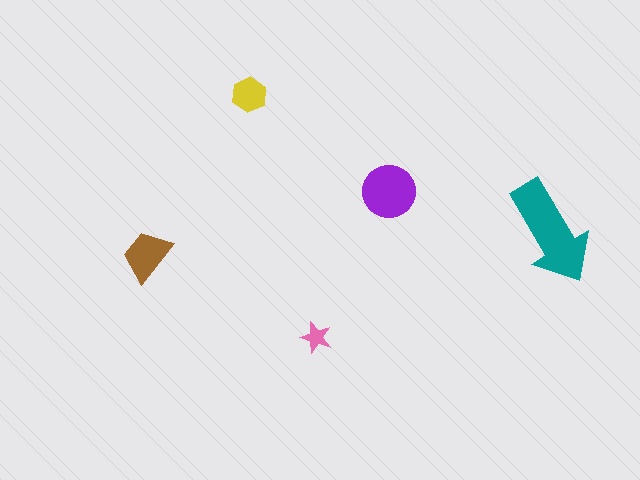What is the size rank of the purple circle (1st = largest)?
2nd.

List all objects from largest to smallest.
The teal arrow, the purple circle, the brown trapezoid, the yellow hexagon, the pink star.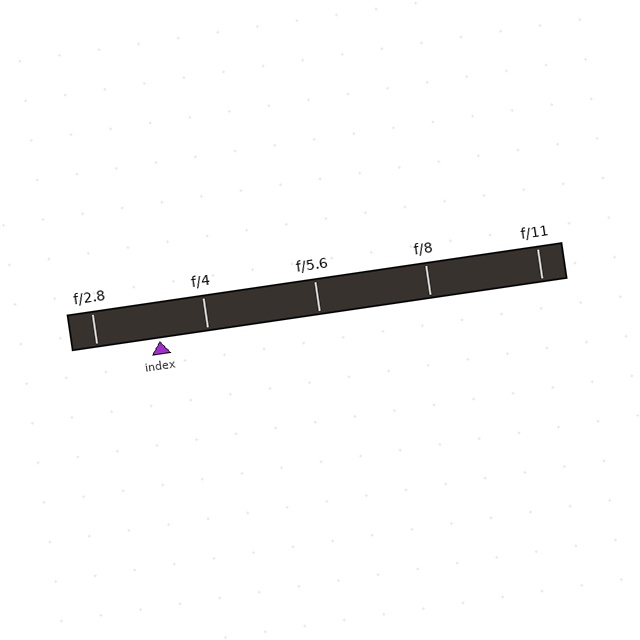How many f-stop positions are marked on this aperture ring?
There are 5 f-stop positions marked.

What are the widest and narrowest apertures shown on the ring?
The widest aperture shown is f/2.8 and the narrowest is f/11.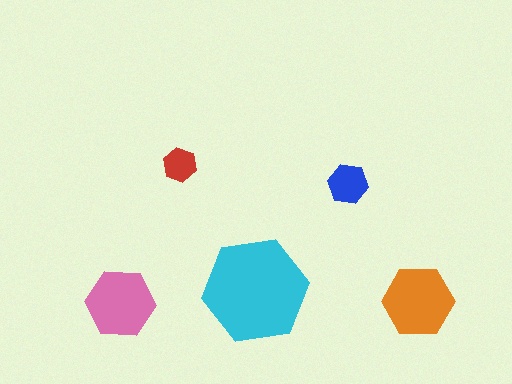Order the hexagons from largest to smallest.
the cyan one, the orange one, the pink one, the blue one, the red one.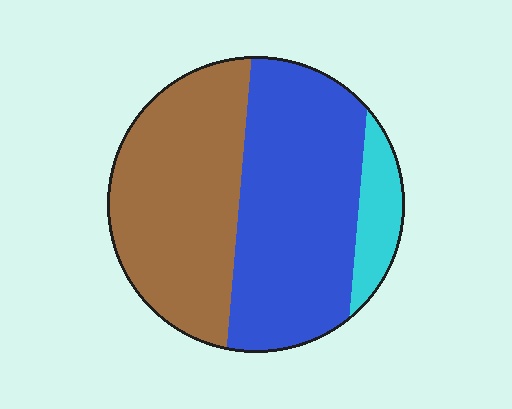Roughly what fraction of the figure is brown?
Brown covers 43% of the figure.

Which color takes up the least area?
Cyan, at roughly 10%.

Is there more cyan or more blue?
Blue.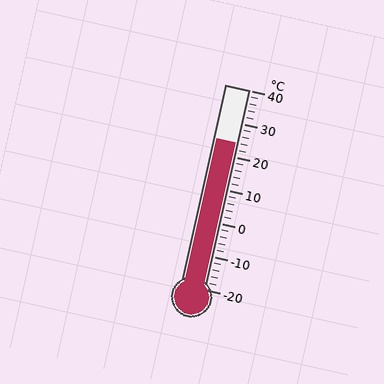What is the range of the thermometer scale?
The thermometer scale ranges from -20°C to 40°C.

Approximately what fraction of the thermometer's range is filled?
The thermometer is filled to approximately 75% of its range.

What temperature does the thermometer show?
The thermometer shows approximately 24°C.